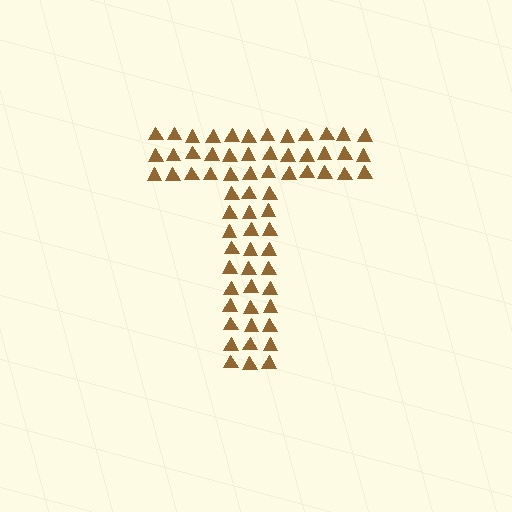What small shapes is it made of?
It is made of small triangles.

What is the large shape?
The large shape is the letter T.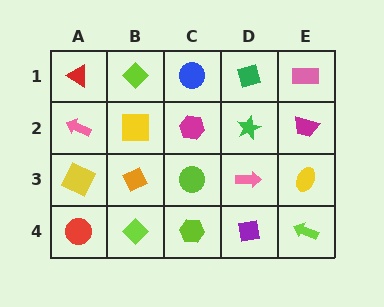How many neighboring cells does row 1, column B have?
3.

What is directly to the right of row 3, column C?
A pink arrow.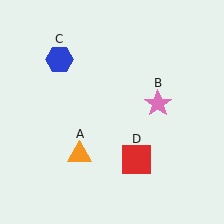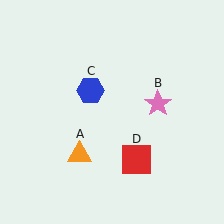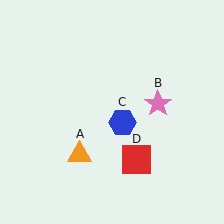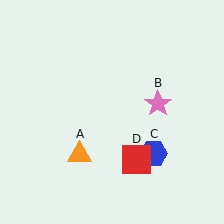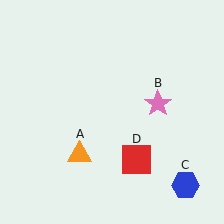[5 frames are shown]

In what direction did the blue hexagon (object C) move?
The blue hexagon (object C) moved down and to the right.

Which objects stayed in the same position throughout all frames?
Orange triangle (object A) and pink star (object B) and red square (object D) remained stationary.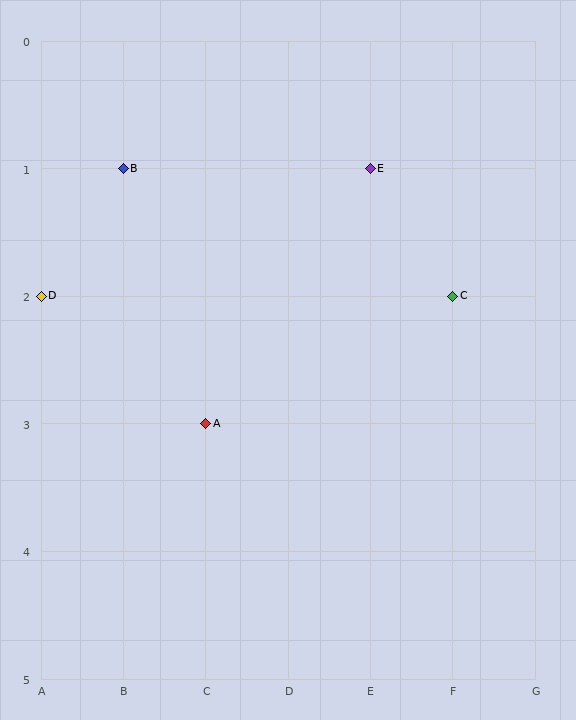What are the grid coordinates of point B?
Point B is at grid coordinates (B, 1).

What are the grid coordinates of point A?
Point A is at grid coordinates (C, 3).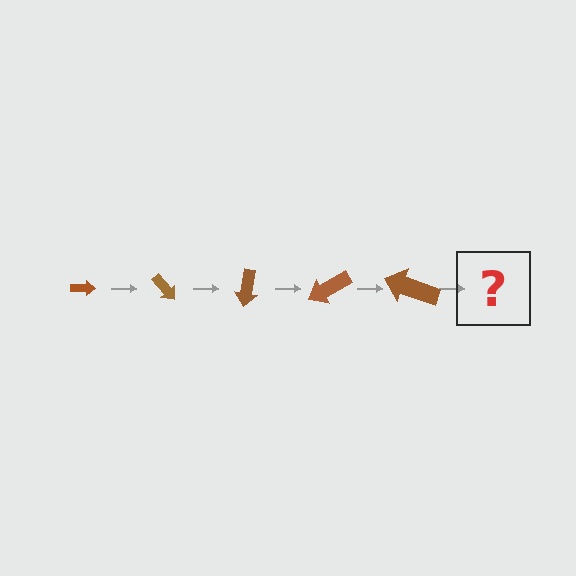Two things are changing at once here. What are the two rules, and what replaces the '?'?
The two rules are that the arrow grows larger each step and it rotates 50 degrees each step. The '?' should be an arrow, larger than the previous one and rotated 250 degrees from the start.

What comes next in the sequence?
The next element should be an arrow, larger than the previous one and rotated 250 degrees from the start.